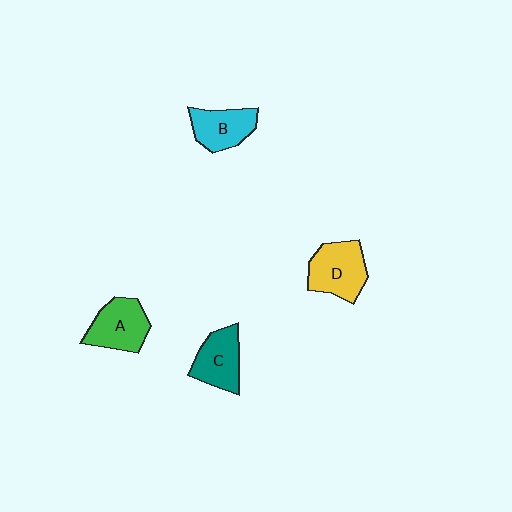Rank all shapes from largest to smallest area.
From largest to smallest: D (yellow), A (green), C (teal), B (cyan).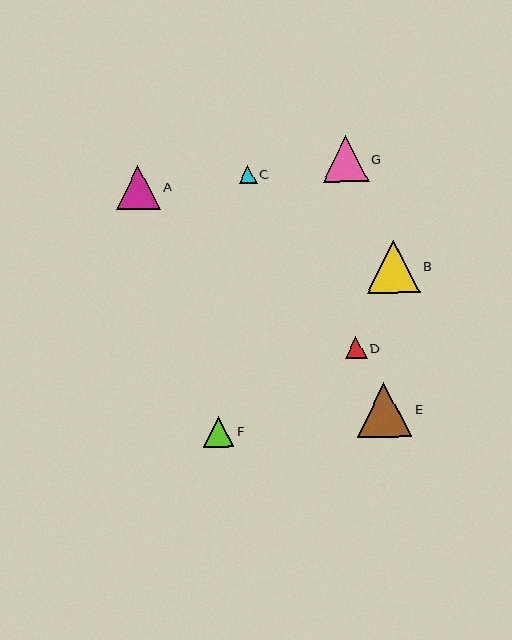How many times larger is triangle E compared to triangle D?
Triangle E is approximately 2.5 times the size of triangle D.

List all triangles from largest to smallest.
From largest to smallest: E, B, G, A, F, D, C.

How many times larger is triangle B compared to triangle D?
Triangle B is approximately 2.5 times the size of triangle D.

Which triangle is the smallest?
Triangle C is the smallest with a size of approximately 18 pixels.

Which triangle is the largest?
Triangle E is the largest with a size of approximately 55 pixels.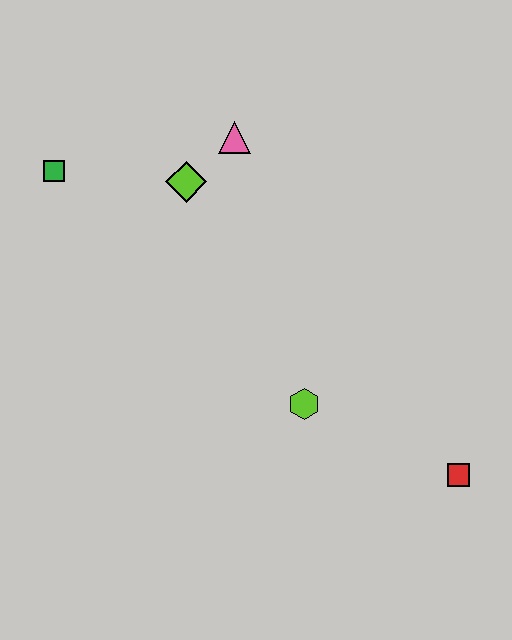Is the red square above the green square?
No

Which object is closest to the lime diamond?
The pink triangle is closest to the lime diamond.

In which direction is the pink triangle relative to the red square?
The pink triangle is above the red square.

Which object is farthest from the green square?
The red square is farthest from the green square.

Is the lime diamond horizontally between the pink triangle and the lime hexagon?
No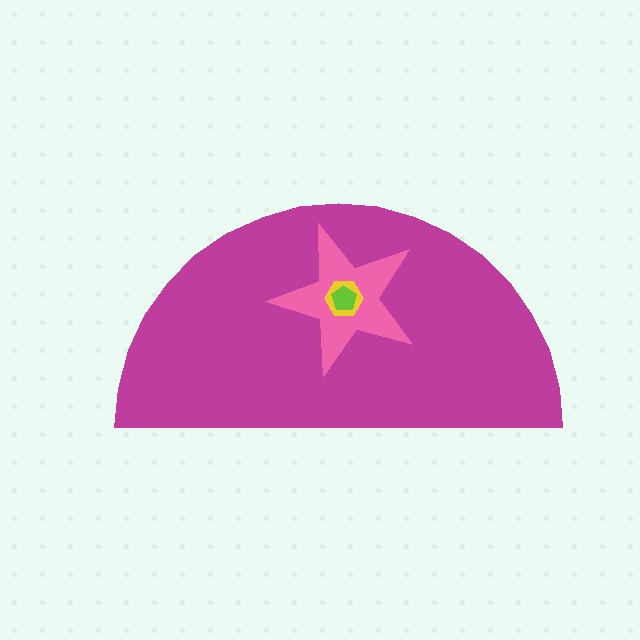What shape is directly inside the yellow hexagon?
The lime pentagon.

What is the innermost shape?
The lime pentagon.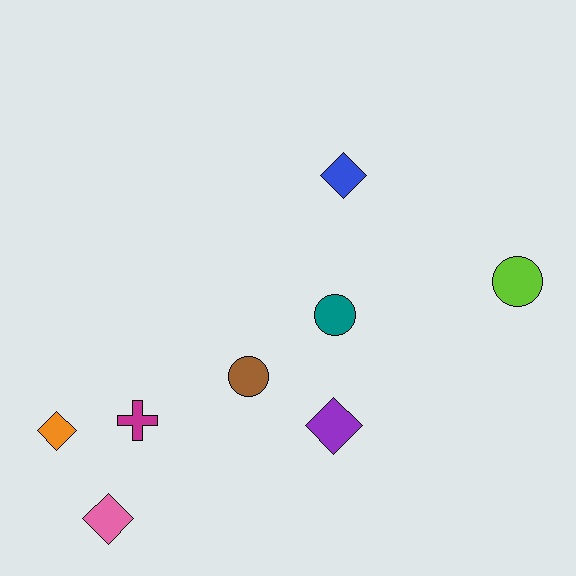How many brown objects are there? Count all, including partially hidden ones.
There is 1 brown object.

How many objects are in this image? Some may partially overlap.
There are 8 objects.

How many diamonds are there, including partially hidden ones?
There are 4 diamonds.